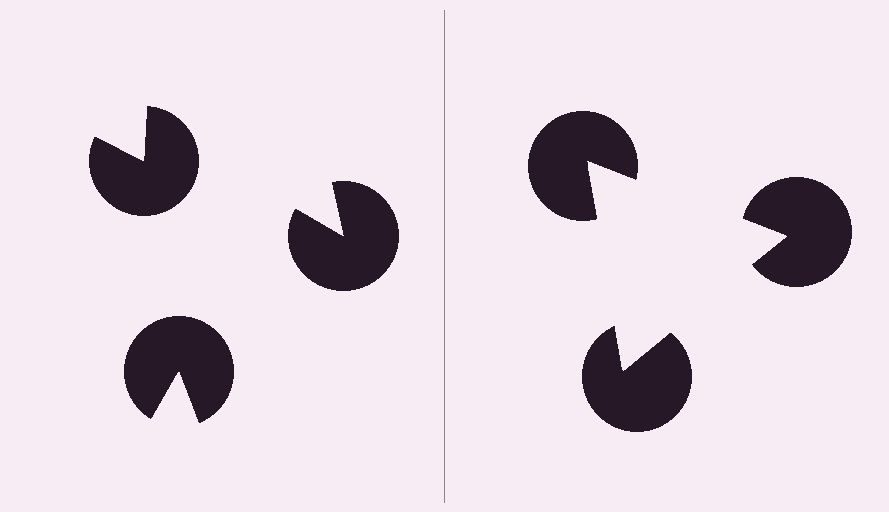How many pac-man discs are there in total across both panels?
6 — 3 on each side.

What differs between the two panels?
The pac-man discs are positioned identically on both sides; only the wedge orientations differ. On the right they align to a triangle; on the left they are misaligned.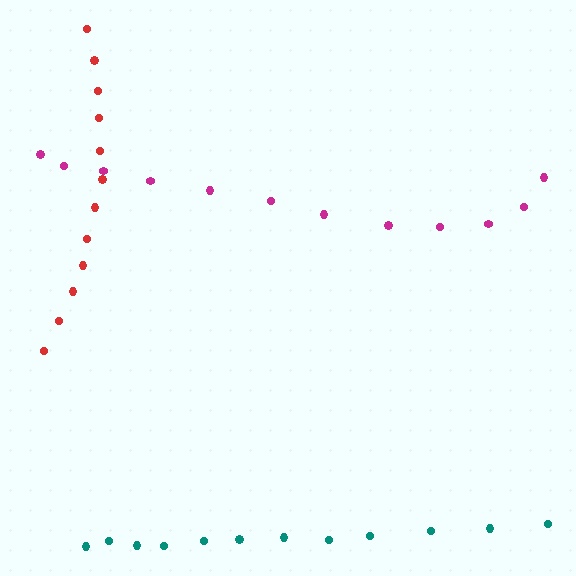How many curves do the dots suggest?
There are 3 distinct paths.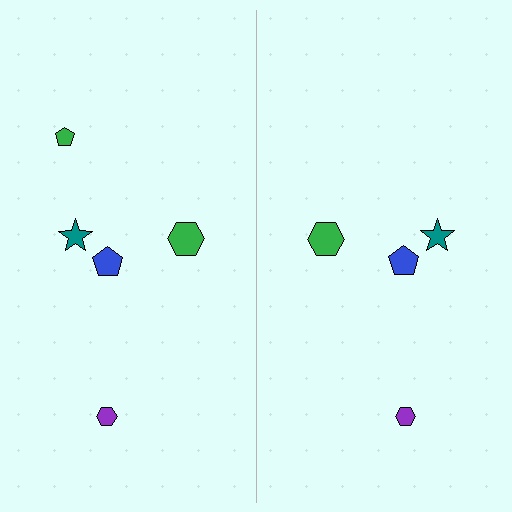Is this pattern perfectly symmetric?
No, the pattern is not perfectly symmetric. A green pentagon is missing from the right side.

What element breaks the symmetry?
A green pentagon is missing from the right side.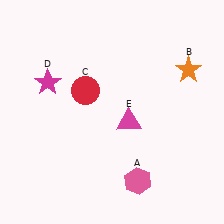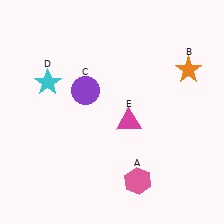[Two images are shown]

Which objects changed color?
C changed from red to purple. D changed from magenta to cyan.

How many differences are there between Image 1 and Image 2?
There are 2 differences between the two images.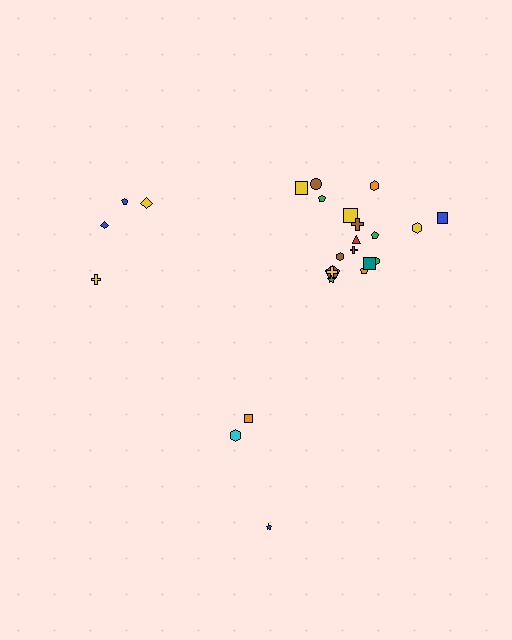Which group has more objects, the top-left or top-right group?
The top-right group.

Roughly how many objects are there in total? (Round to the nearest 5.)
Roughly 25 objects in total.